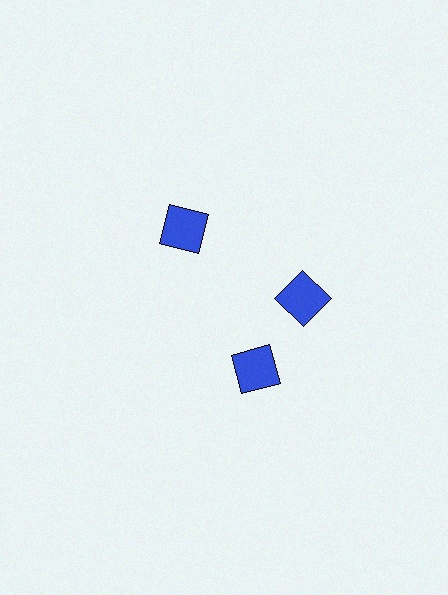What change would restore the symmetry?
The symmetry would be restored by rotating it back into even spacing with its neighbors so that all 3 squares sit at equal angles and equal distance from the center.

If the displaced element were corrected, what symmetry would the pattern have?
It would have 3-fold rotational symmetry — the pattern would map onto itself every 120 degrees.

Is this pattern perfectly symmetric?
No. The 3 blue squares are arranged in a ring, but one element near the 7 o'clock position is rotated out of alignment along the ring, breaking the 3-fold rotational symmetry.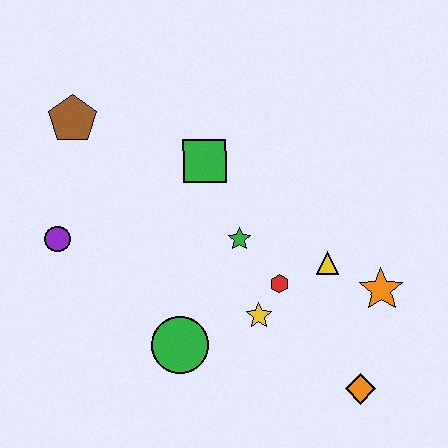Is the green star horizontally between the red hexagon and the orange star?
No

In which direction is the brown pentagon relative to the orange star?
The brown pentagon is to the left of the orange star.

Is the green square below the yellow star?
No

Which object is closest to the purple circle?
The brown pentagon is closest to the purple circle.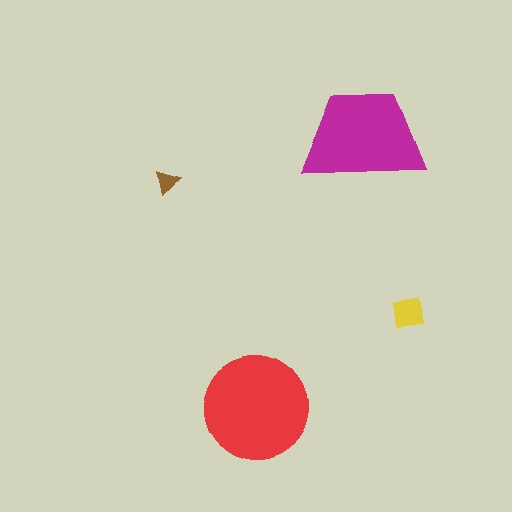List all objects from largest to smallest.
The red circle, the magenta trapezoid, the yellow square, the brown triangle.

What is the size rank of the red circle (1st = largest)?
1st.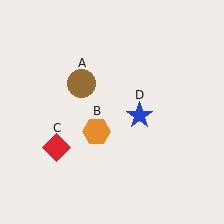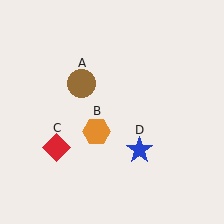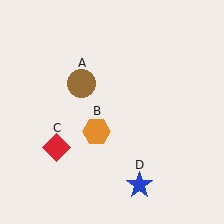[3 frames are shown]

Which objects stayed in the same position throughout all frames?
Brown circle (object A) and orange hexagon (object B) and red diamond (object C) remained stationary.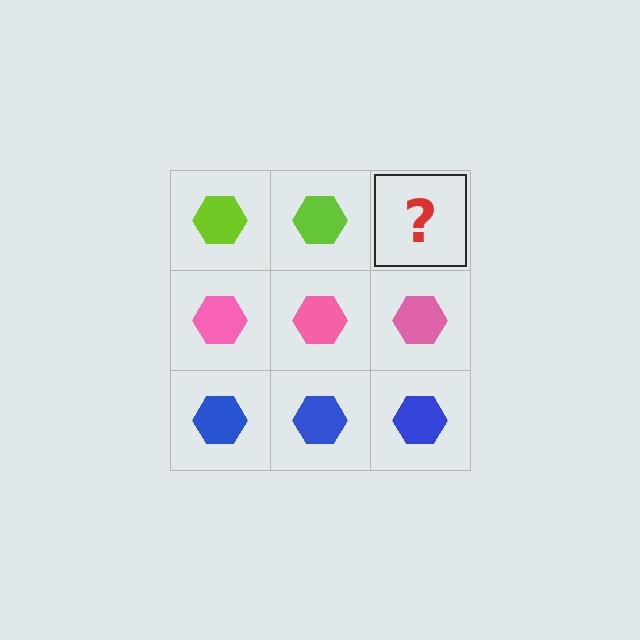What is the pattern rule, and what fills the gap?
The rule is that each row has a consistent color. The gap should be filled with a lime hexagon.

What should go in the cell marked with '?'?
The missing cell should contain a lime hexagon.